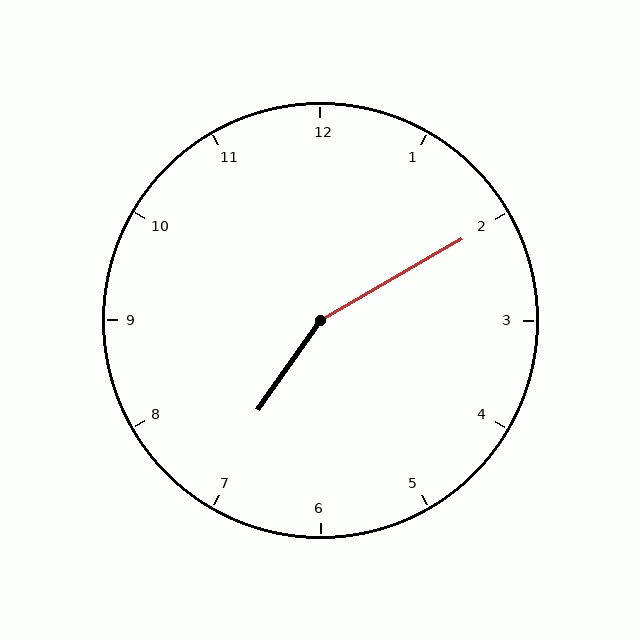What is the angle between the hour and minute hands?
Approximately 155 degrees.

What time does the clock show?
7:10.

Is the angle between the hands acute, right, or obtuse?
It is obtuse.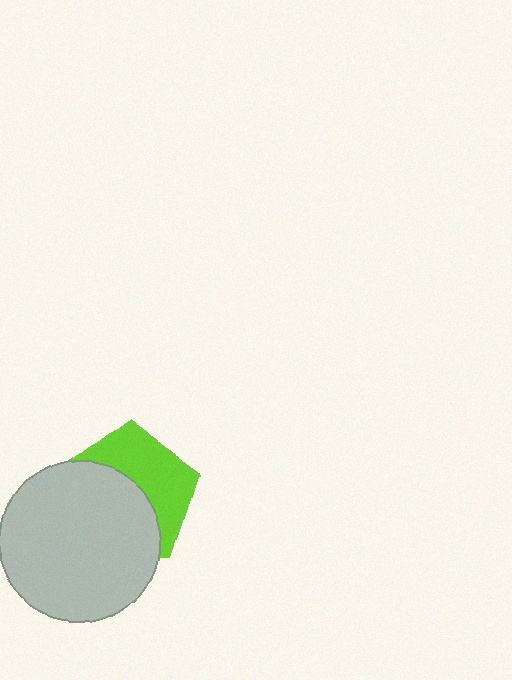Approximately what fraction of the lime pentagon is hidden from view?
Roughly 55% of the lime pentagon is hidden behind the light gray circle.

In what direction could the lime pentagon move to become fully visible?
The lime pentagon could move toward the upper-right. That would shift it out from behind the light gray circle entirely.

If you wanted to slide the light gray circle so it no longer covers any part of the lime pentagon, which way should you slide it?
Slide it toward the lower-left — that is the most direct way to separate the two shapes.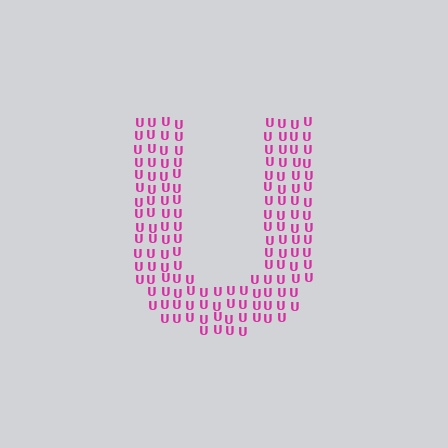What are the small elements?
The small elements are letter U's.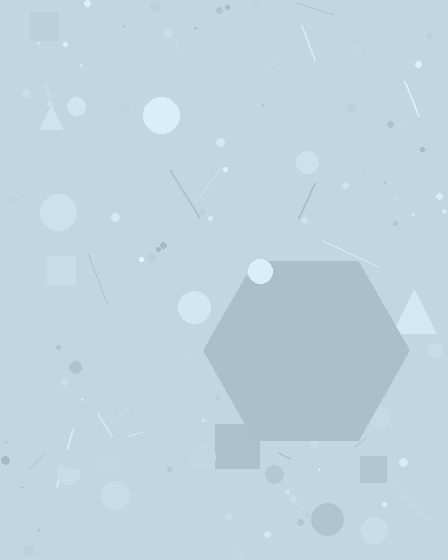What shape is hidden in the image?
A hexagon is hidden in the image.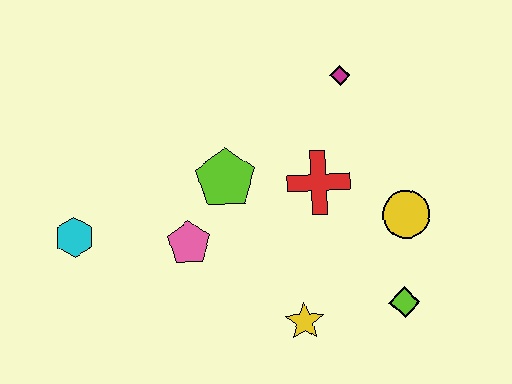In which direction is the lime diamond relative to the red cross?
The lime diamond is below the red cross.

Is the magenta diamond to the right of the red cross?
Yes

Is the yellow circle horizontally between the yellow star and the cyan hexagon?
No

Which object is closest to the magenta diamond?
The red cross is closest to the magenta diamond.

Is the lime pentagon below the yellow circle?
No